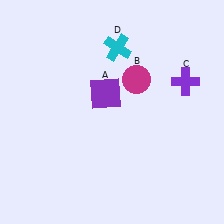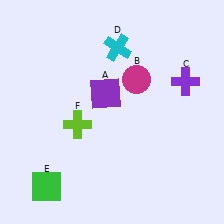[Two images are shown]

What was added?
A green square (E), a lime cross (F) were added in Image 2.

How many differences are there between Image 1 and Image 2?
There are 2 differences between the two images.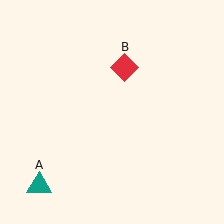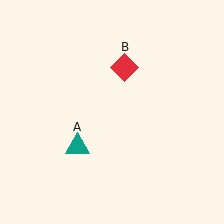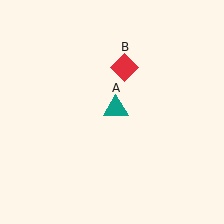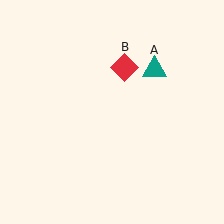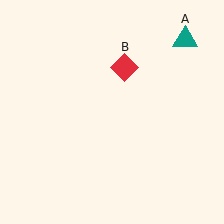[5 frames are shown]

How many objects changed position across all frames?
1 object changed position: teal triangle (object A).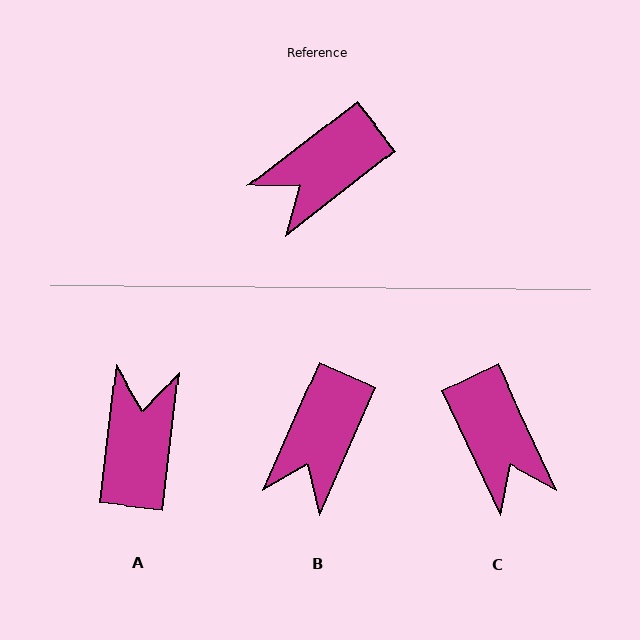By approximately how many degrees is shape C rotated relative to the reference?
Approximately 77 degrees counter-clockwise.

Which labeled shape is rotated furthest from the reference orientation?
A, about 135 degrees away.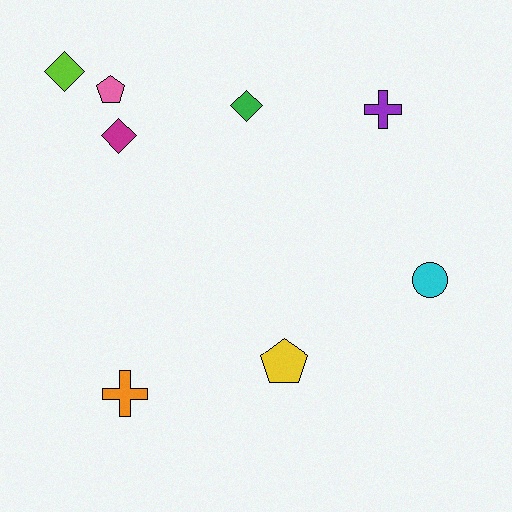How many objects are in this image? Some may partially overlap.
There are 8 objects.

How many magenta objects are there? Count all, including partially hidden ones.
There is 1 magenta object.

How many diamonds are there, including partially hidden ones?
There are 3 diamonds.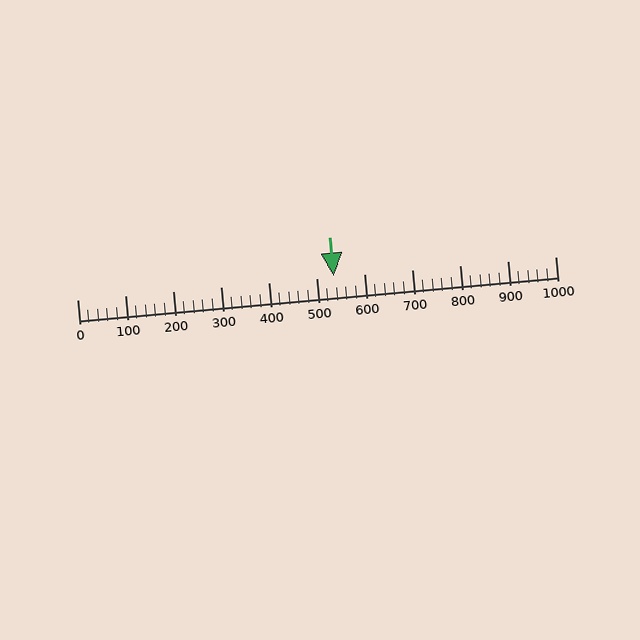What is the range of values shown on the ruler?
The ruler shows values from 0 to 1000.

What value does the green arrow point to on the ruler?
The green arrow points to approximately 537.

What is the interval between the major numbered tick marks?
The major tick marks are spaced 100 units apart.